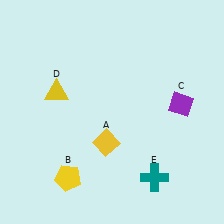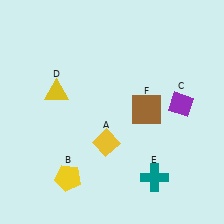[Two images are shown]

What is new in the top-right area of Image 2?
A brown square (F) was added in the top-right area of Image 2.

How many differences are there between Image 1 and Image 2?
There is 1 difference between the two images.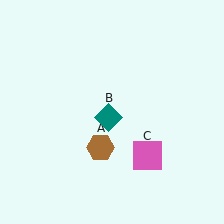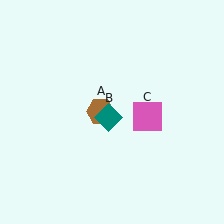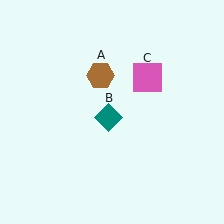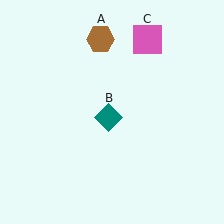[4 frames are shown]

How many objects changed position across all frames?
2 objects changed position: brown hexagon (object A), pink square (object C).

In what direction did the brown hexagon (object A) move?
The brown hexagon (object A) moved up.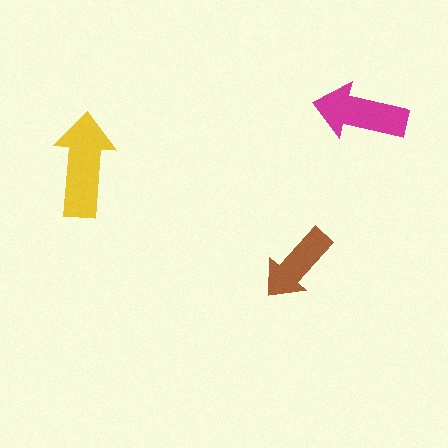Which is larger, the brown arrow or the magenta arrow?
The magenta one.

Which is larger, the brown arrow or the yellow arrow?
The yellow one.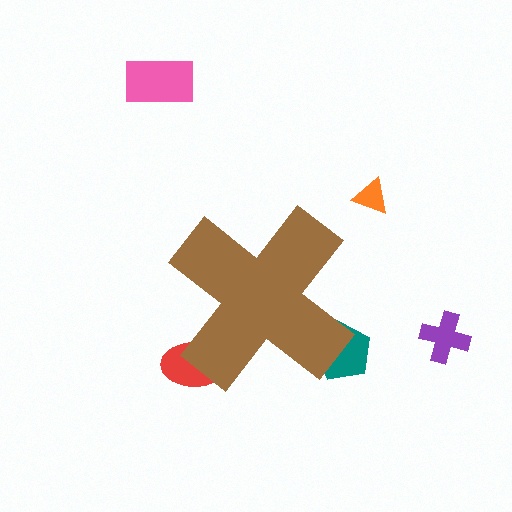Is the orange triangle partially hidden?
No, the orange triangle is fully visible.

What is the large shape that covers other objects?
A brown cross.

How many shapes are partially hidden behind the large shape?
2 shapes are partially hidden.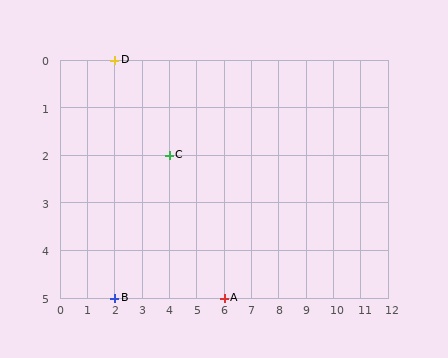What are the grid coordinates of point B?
Point B is at grid coordinates (2, 5).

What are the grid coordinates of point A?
Point A is at grid coordinates (6, 5).